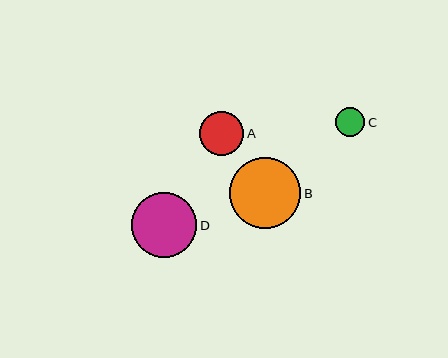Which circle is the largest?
Circle B is the largest with a size of approximately 71 pixels.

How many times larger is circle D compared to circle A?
Circle D is approximately 1.5 times the size of circle A.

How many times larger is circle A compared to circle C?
Circle A is approximately 1.5 times the size of circle C.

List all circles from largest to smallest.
From largest to smallest: B, D, A, C.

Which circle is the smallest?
Circle C is the smallest with a size of approximately 29 pixels.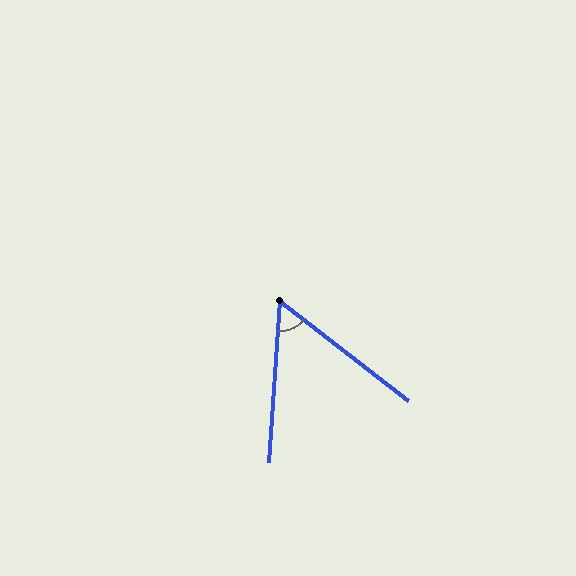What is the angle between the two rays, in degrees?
Approximately 56 degrees.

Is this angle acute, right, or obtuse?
It is acute.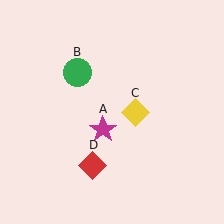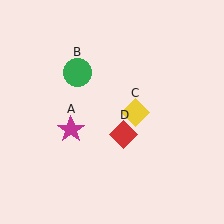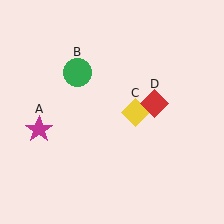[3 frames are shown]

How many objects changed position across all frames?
2 objects changed position: magenta star (object A), red diamond (object D).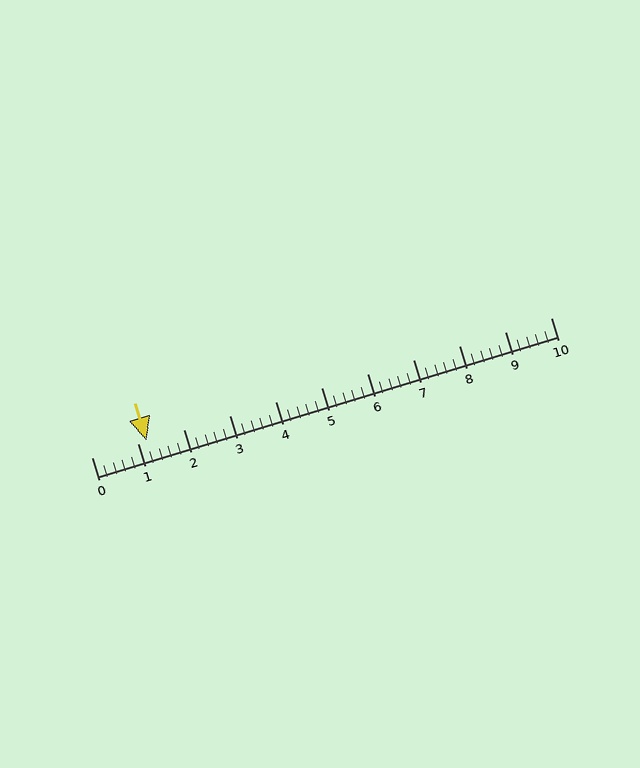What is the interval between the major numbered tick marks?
The major tick marks are spaced 1 units apart.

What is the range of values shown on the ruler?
The ruler shows values from 0 to 10.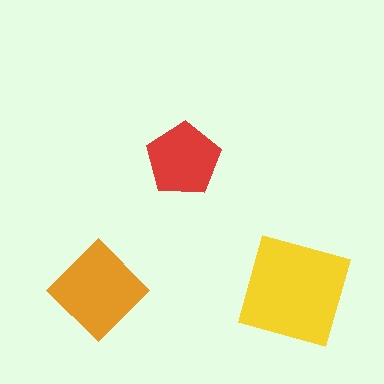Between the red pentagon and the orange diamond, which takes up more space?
The orange diamond.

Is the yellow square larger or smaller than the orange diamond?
Larger.